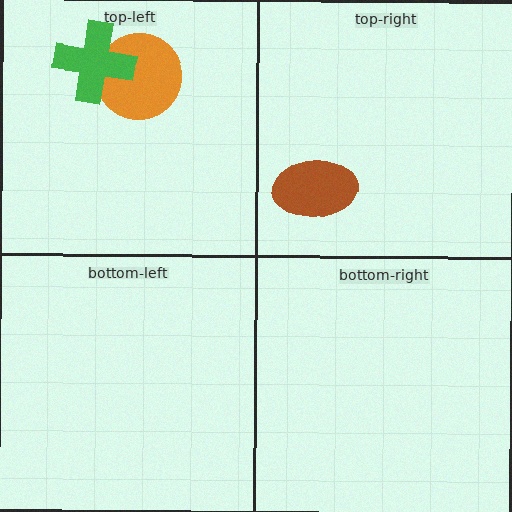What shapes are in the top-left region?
The orange circle, the green cross.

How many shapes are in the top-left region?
2.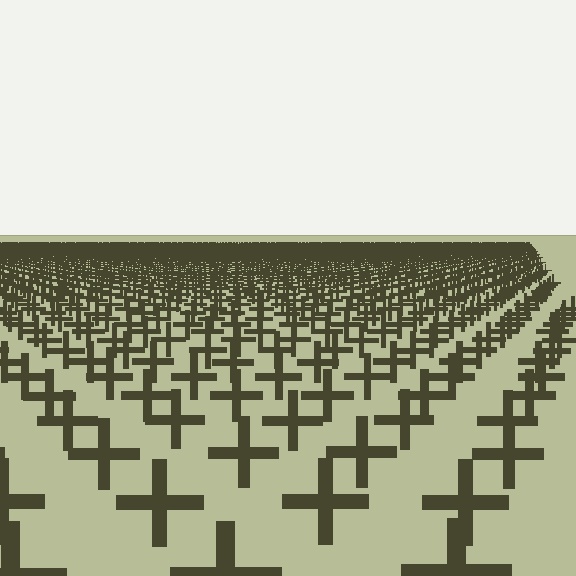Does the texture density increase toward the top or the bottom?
Density increases toward the top.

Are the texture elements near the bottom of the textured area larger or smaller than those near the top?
Larger. Near the bottom, elements are closer to the viewer and appear at a bigger on-screen size.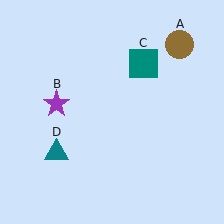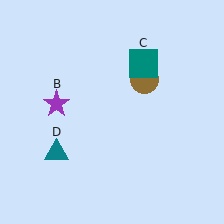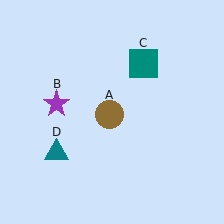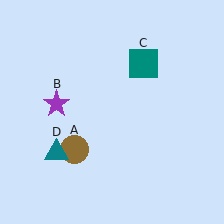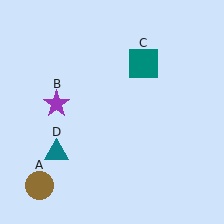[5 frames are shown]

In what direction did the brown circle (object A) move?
The brown circle (object A) moved down and to the left.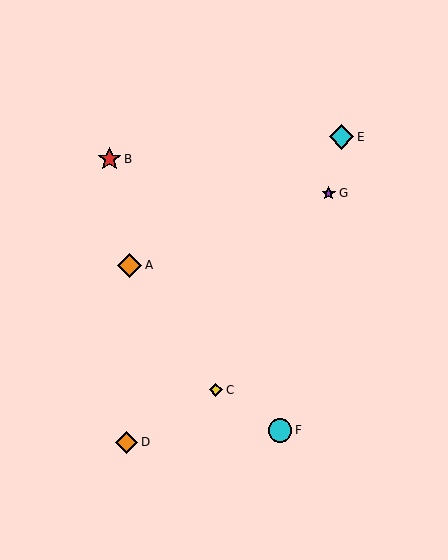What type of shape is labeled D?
Shape D is an orange diamond.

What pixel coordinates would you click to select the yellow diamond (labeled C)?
Click at (216, 390) to select the yellow diamond C.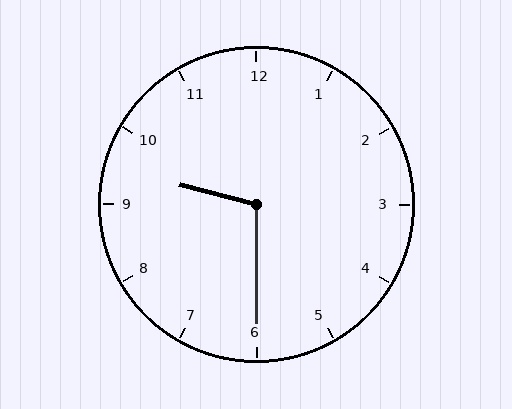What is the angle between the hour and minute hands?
Approximately 105 degrees.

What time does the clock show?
9:30.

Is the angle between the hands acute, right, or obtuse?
It is obtuse.